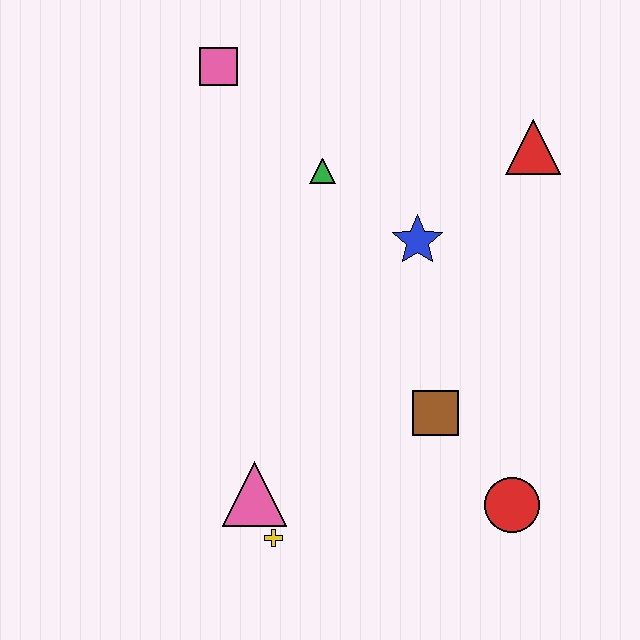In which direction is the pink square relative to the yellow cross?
The pink square is above the yellow cross.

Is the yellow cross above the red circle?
No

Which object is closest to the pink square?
The green triangle is closest to the pink square.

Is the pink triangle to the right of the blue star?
No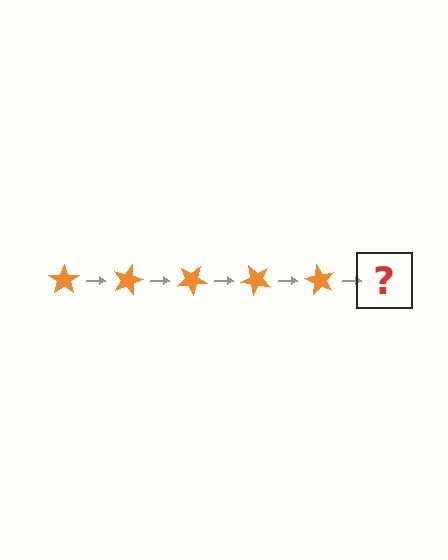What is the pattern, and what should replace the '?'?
The pattern is that the star rotates 15 degrees each step. The '?' should be an orange star rotated 75 degrees.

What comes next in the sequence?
The next element should be an orange star rotated 75 degrees.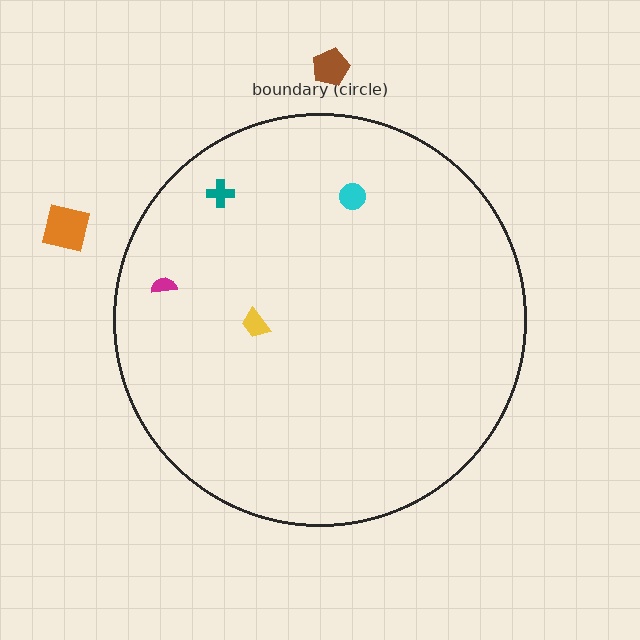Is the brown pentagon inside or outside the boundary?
Outside.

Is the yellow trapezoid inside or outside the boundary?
Inside.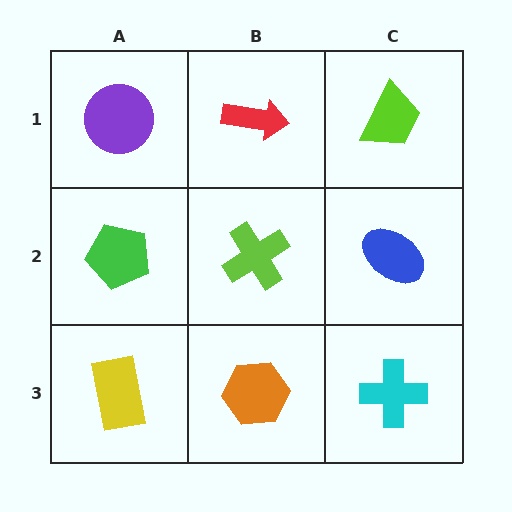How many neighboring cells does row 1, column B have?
3.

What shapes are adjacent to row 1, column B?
A lime cross (row 2, column B), a purple circle (row 1, column A), a lime trapezoid (row 1, column C).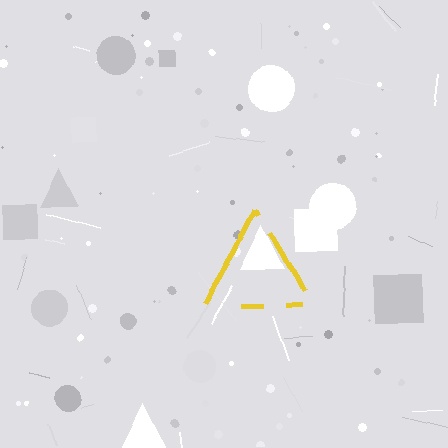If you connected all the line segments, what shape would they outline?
They would outline a triangle.